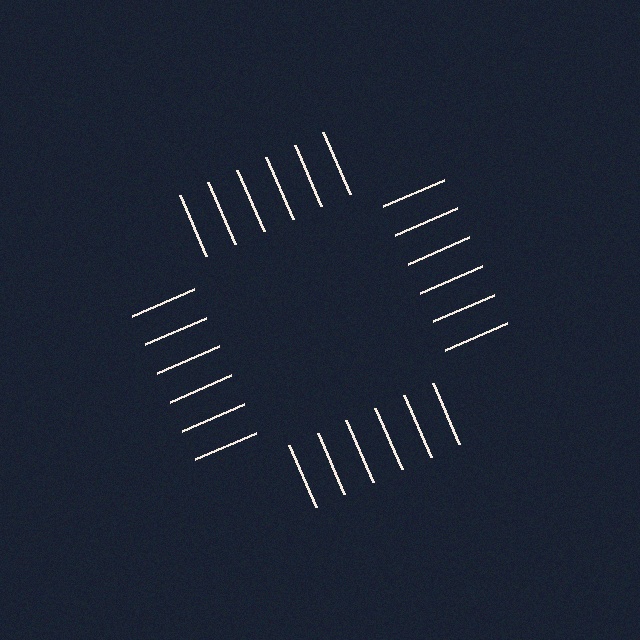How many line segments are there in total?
24 — 6 along each of the 4 edges.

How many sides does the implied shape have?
4 sides — the line-ends trace a square.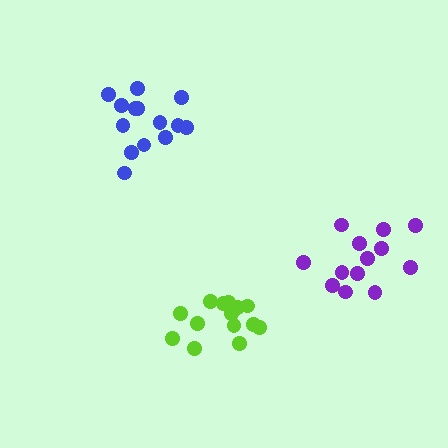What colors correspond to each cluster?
The clusters are colored: purple, blue, lime.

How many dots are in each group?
Group 1: 13 dots, Group 2: 14 dots, Group 3: 14 dots (41 total).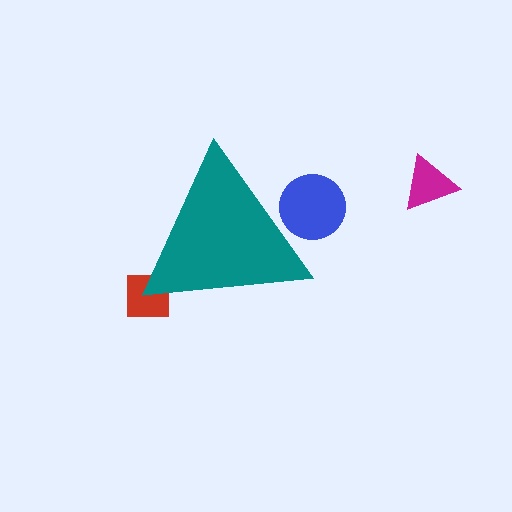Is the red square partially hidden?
Yes, the red square is partially hidden behind the teal triangle.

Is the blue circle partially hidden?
Yes, the blue circle is partially hidden behind the teal triangle.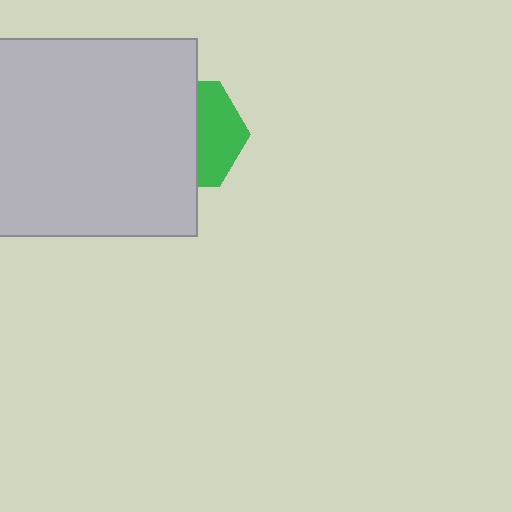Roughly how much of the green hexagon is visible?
A small part of it is visible (roughly 41%).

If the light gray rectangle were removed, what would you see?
You would see the complete green hexagon.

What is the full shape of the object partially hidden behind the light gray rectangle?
The partially hidden object is a green hexagon.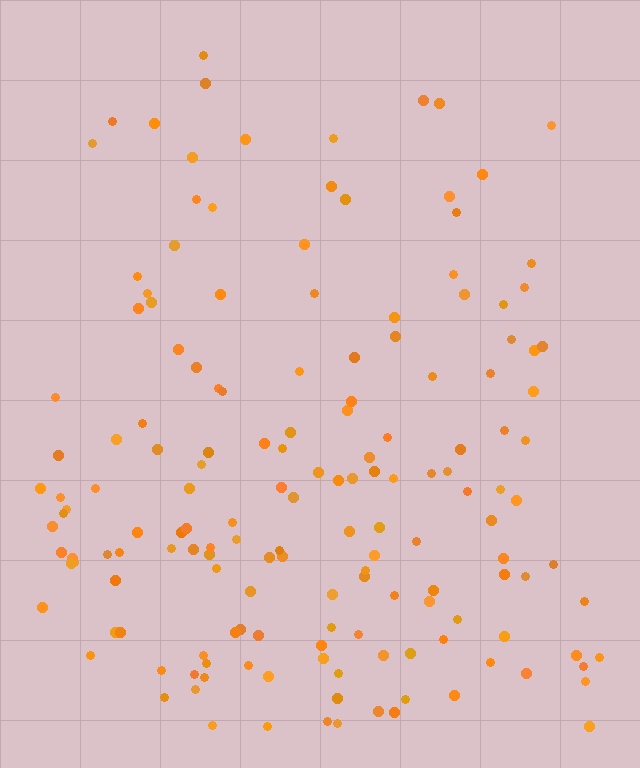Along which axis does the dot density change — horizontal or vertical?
Vertical.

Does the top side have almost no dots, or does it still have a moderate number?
Still a moderate number, just noticeably fewer than the bottom.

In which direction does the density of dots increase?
From top to bottom, with the bottom side densest.